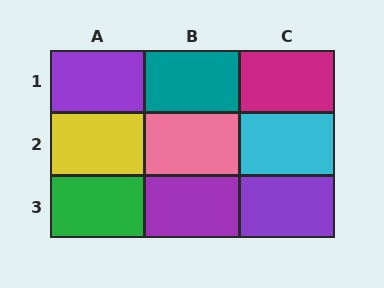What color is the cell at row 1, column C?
Magenta.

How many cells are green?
1 cell is green.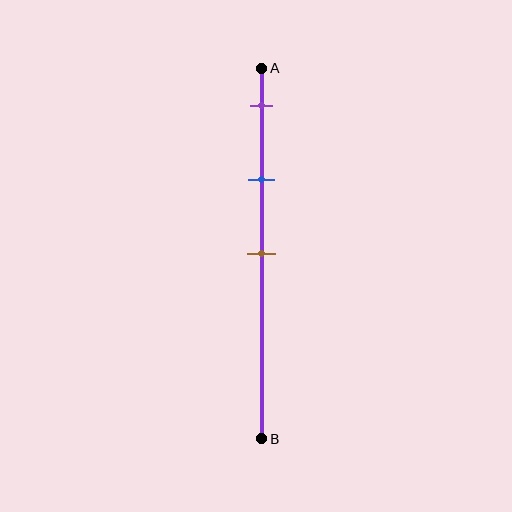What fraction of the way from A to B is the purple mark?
The purple mark is approximately 10% (0.1) of the way from A to B.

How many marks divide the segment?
There are 3 marks dividing the segment.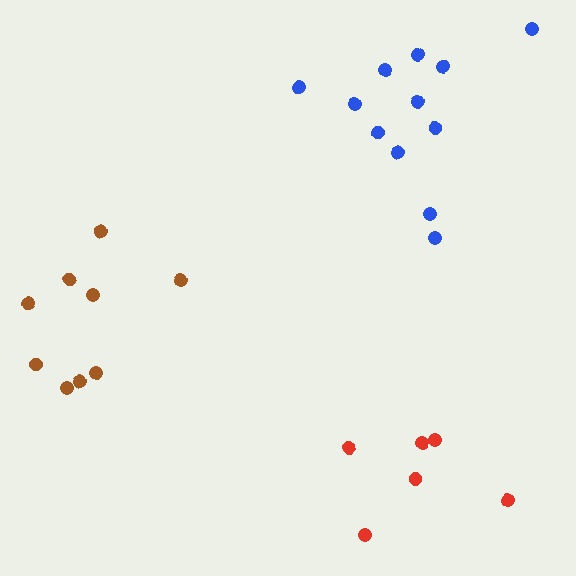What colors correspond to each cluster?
The clusters are colored: blue, brown, red.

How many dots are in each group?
Group 1: 12 dots, Group 2: 9 dots, Group 3: 6 dots (27 total).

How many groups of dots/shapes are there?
There are 3 groups.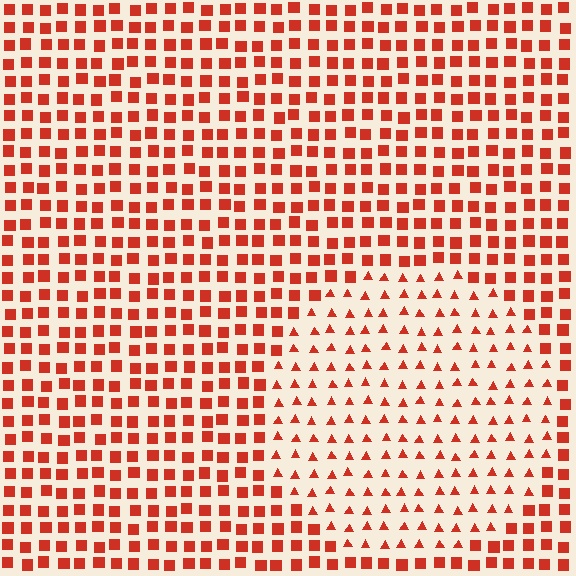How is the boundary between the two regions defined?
The boundary is defined by a change in element shape: triangles inside vs. squares outside. All elements share the same color and spacing.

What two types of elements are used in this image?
The image uses triangles inside the circle region and squares outside it.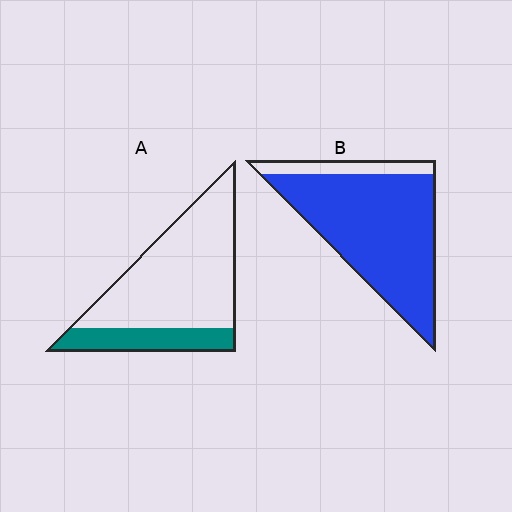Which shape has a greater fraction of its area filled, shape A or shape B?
Shape B.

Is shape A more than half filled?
No.